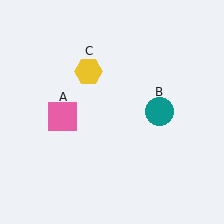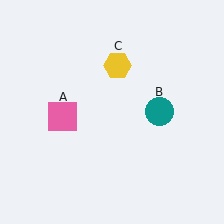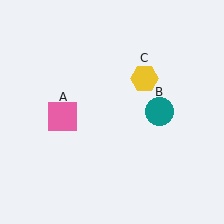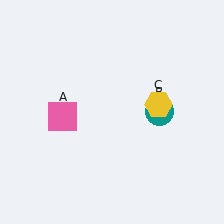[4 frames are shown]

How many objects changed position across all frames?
1 object changed position: yellow hexagon (object C).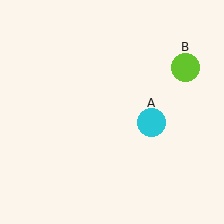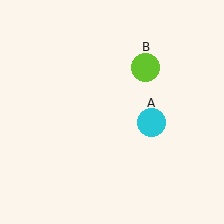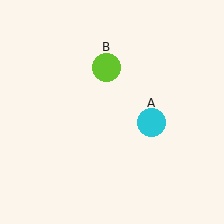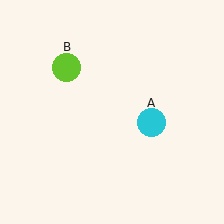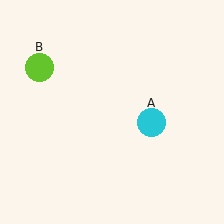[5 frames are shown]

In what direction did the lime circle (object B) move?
The lime circle (object B) moved left.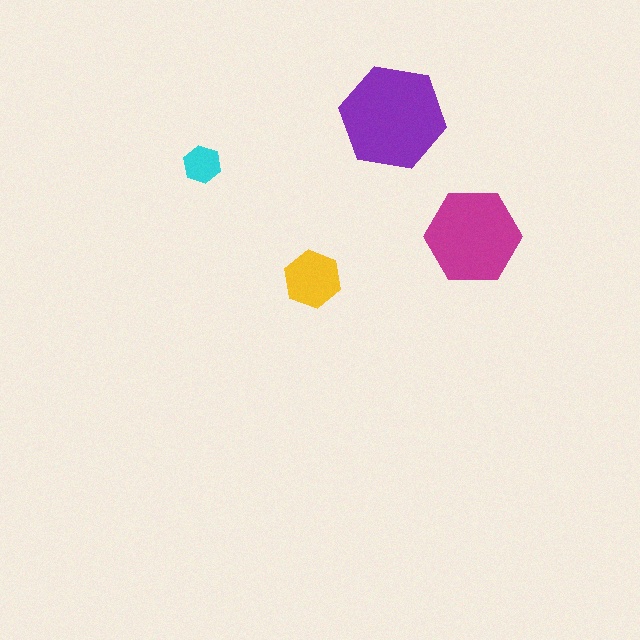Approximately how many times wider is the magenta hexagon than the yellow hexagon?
About 1.5 times wider.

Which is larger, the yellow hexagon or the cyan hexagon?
The yellow one.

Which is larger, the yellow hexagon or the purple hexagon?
The purple one.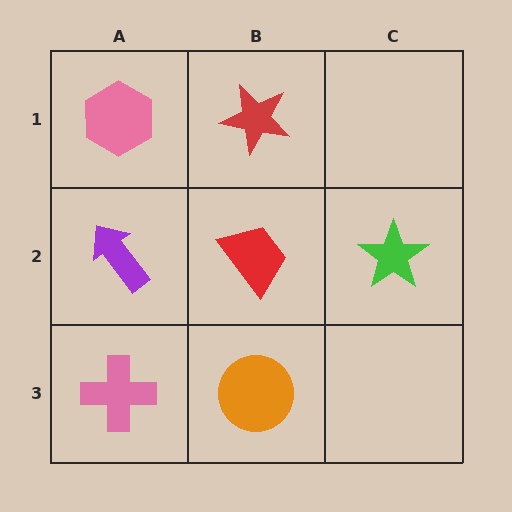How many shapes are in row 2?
3 shapes.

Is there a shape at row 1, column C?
No, that cell is empty.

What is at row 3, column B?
An orange circle.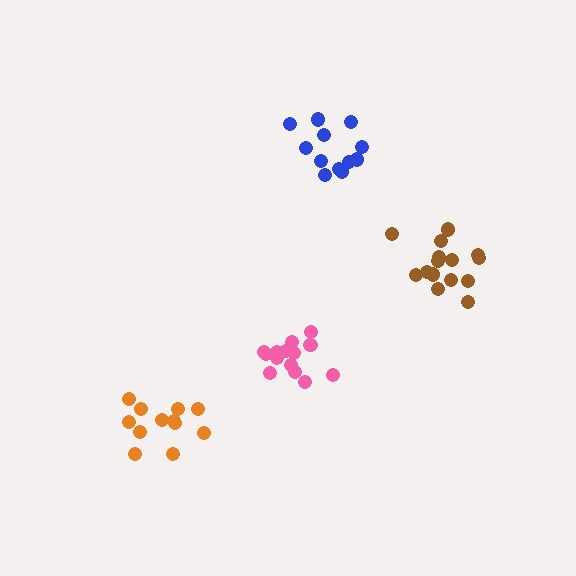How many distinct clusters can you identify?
There are 4 distinct clusters.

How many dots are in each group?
Group 1: 12 dots, Group 2: 15 dots, Group 3: 14 dots, Group 4: 12 dots (53 total).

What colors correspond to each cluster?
The clusters are colored: blue, brown, pink, orange.